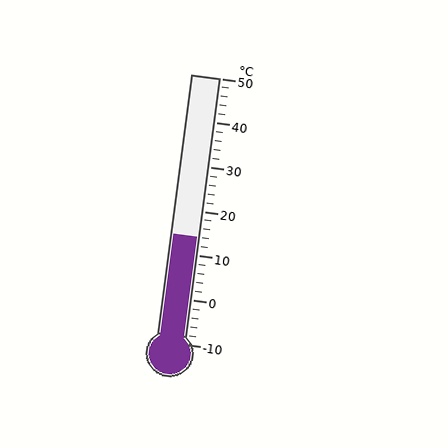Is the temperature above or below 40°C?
The temperature is below 40°C.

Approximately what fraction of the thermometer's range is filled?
The thermometer is filled to approximately 40% of its range.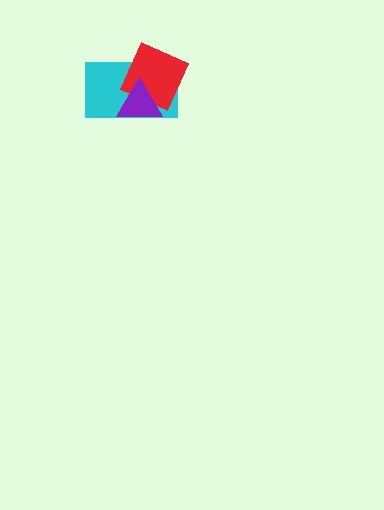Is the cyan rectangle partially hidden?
Yes, it is partially covered by another shape.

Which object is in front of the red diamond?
The purple triangle is in front of the red diamond.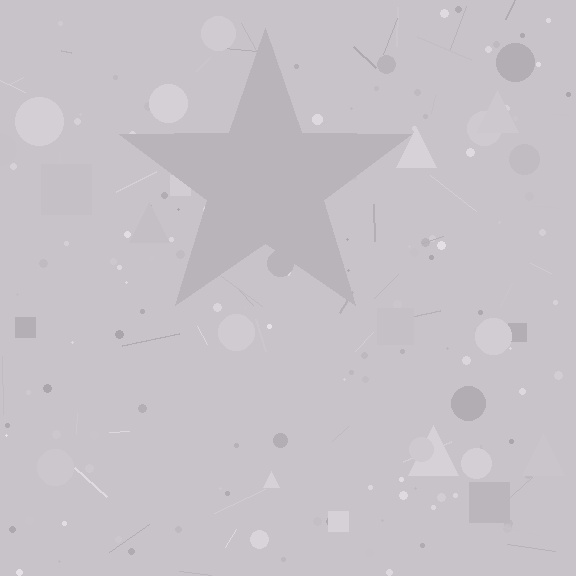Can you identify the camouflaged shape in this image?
The camouflaged shape is a star.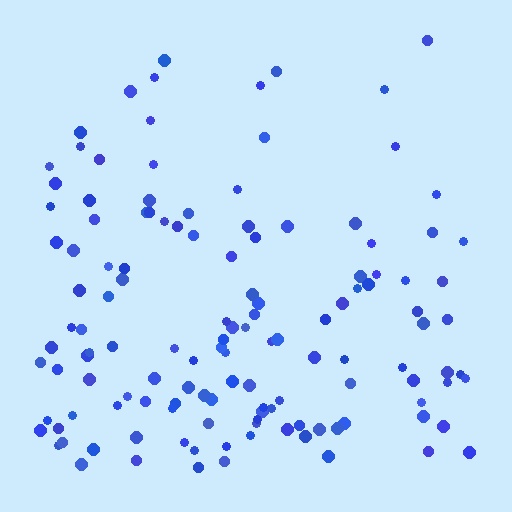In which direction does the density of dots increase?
From top to bottom, with the bottom side densest.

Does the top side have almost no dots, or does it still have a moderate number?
Still a moderate number, just noticeably fewer than the bottom.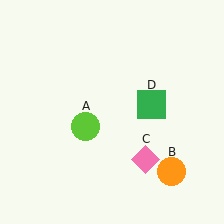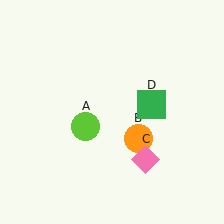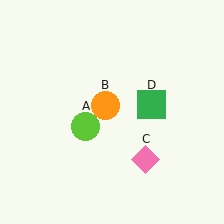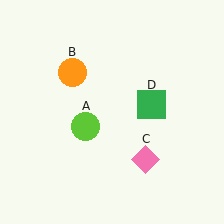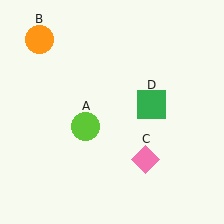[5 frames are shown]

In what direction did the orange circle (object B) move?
The orange circle (object B) moved up and to the left.